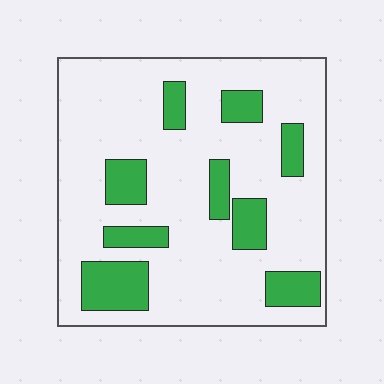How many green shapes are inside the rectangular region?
9.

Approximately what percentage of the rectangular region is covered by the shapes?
Approximately 20%.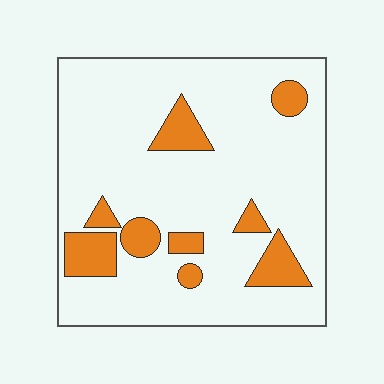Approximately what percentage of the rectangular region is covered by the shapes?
Approximately 15%.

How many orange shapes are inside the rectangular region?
9.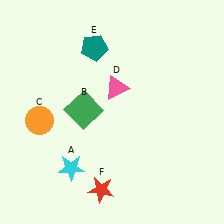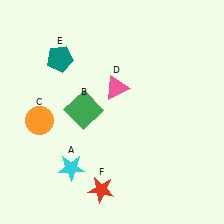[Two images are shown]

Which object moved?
The teal pentagon (E) moved left.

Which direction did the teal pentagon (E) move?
The teal pentagon (E) moved left.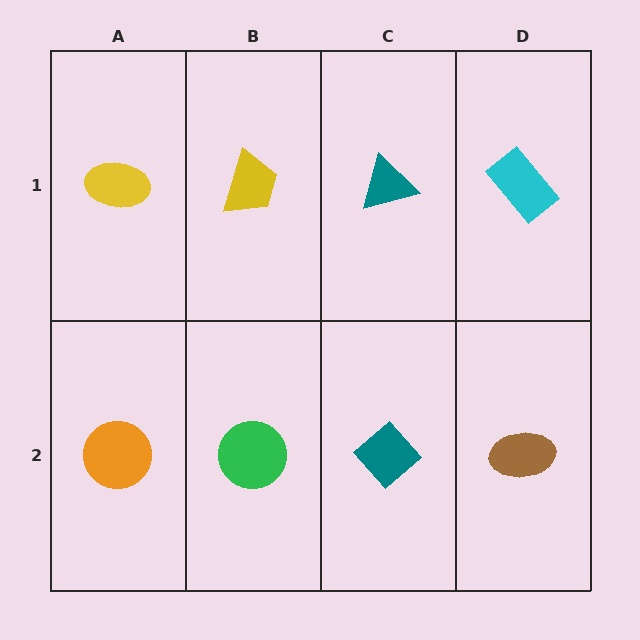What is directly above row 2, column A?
A yellow ellipse.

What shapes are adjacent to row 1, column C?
A teal diamond (row 2, column C), a yellow trapezoid (row 1, column B), a cyan rectangle (row 1, column D).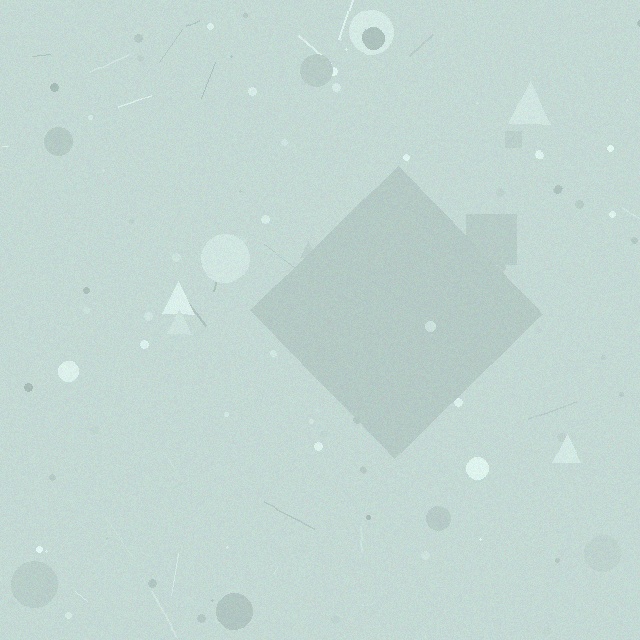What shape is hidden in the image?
A diamond is hidden in the image.